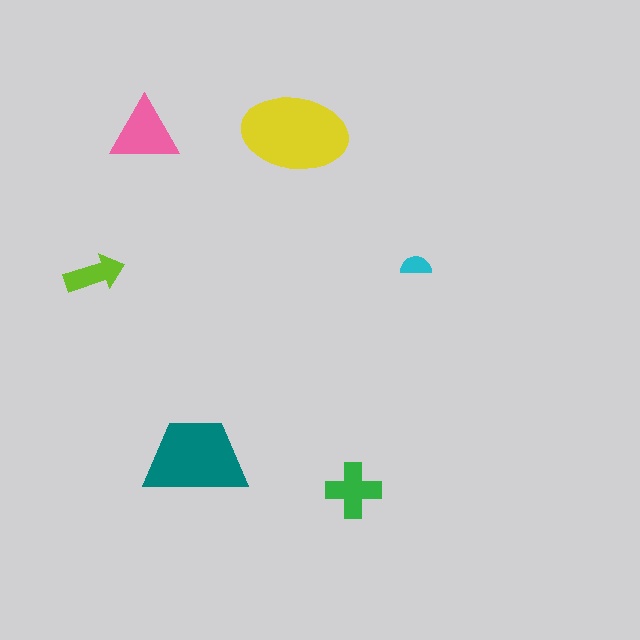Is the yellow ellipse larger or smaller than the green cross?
Larger.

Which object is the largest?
The yellow ellipse.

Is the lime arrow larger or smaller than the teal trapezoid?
Smaller.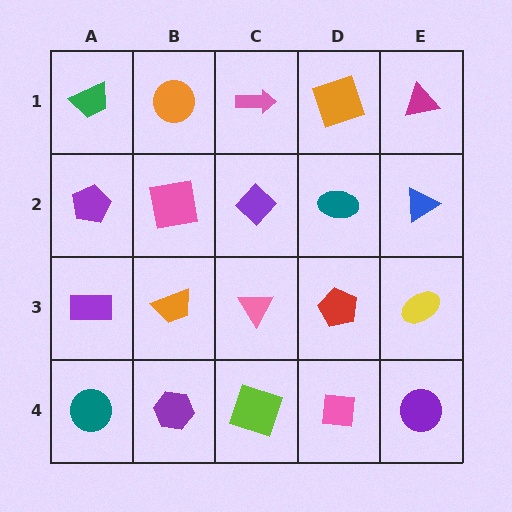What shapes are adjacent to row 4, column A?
A purple rectangle (row 3, column A), a purple hexagon (row 4, column B).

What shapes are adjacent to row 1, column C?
A purple diamond (row 2, column C), an orange circle (row 1, column B), an orange square (row 1, column D).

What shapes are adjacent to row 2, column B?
An orange circle (row 1, column B), an orange trapezoid (row 3, column B), a purple pentagon (row 2, column A), a purple diamond (row 2, column C).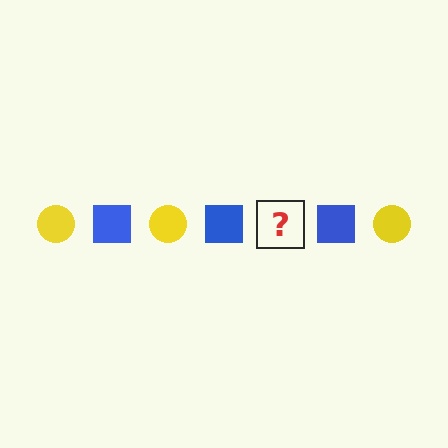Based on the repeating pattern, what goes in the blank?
The blank should be a yellow circle.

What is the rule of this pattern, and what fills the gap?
The rule is that the pattern alternates between yellow circle and blue square. The gap should be filled with a yellow circle.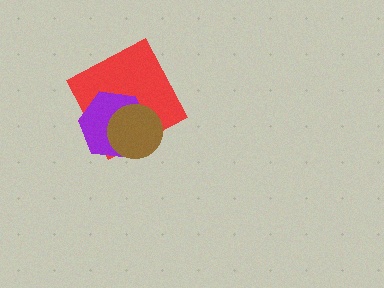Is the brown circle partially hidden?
No, no other shape covers it.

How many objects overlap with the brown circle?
2 objects overlap with the brown circle.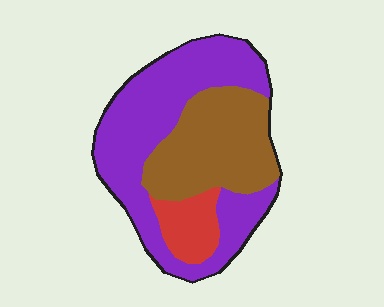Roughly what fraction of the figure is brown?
Brown covers around 35% of the figure.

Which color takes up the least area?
Red, at roughly 10%.